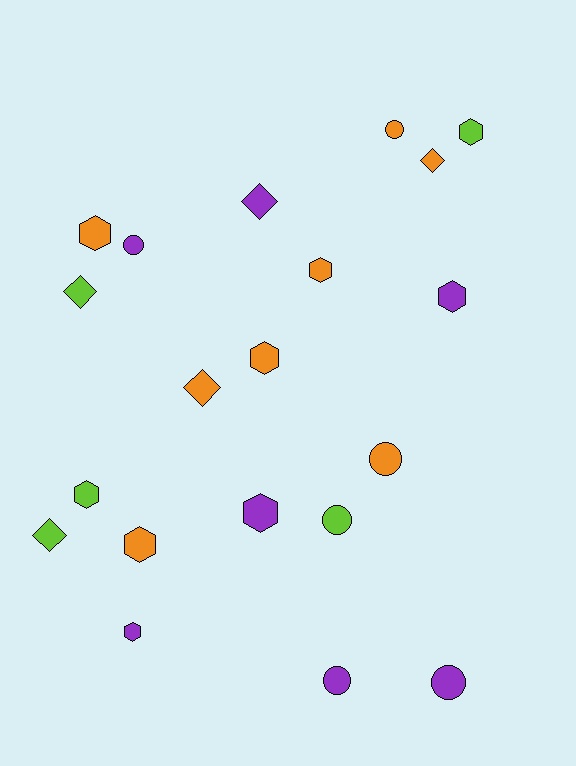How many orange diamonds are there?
There are 2 orange diamonds.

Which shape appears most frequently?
Hexagon, with 9 objects.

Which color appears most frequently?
Orange, with 8 objects.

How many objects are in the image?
There are 20 objects.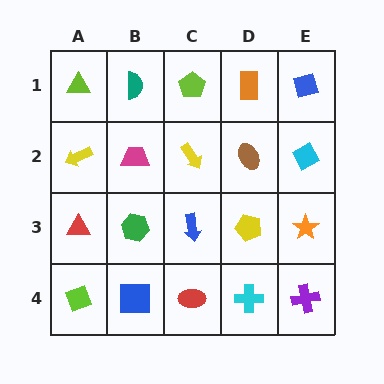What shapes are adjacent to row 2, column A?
A lime triangle (row 1, column A), a red triangle (row 3, column A), a magenta trapezoid (row 2, column B).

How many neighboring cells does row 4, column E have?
2.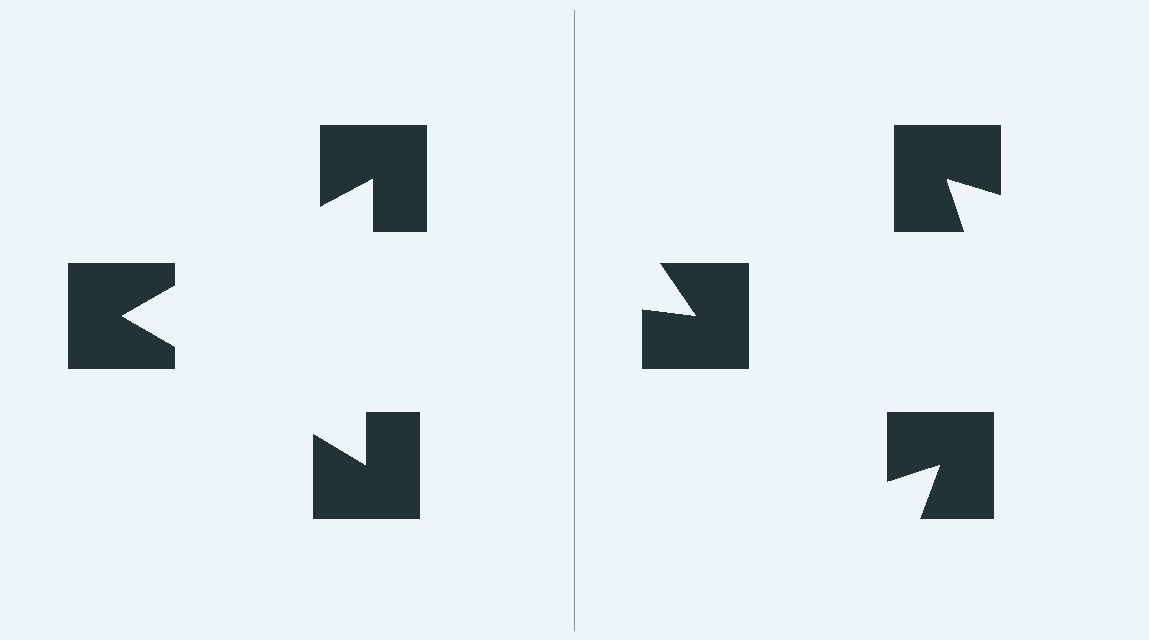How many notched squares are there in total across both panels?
6 — 3 on each side.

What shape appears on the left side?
An illusory triangle.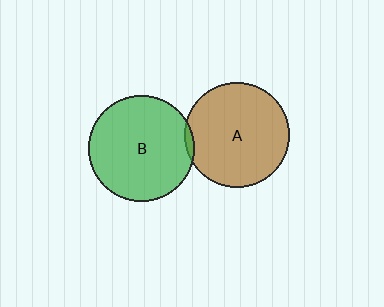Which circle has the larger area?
Circle B (green).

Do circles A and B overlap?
Yes.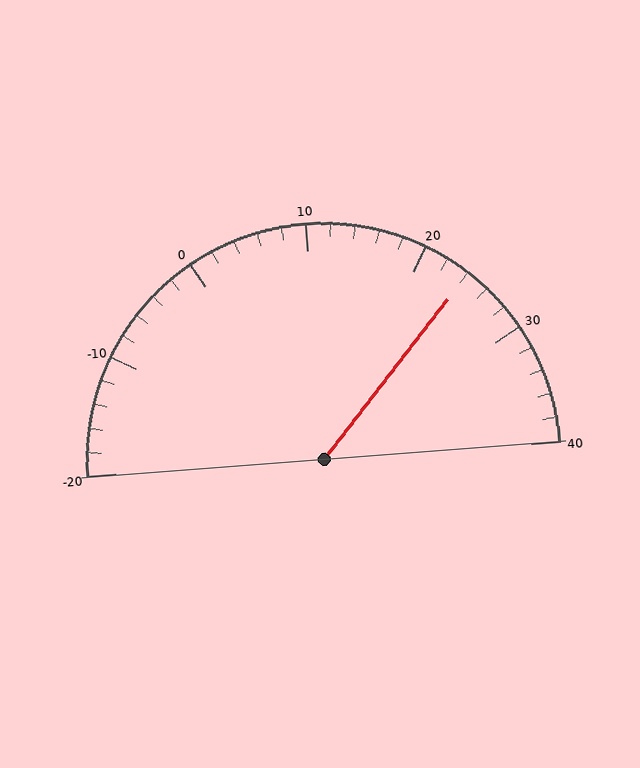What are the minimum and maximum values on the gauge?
The gauge ranges from -20 to 40.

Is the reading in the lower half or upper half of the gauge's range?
The reading is in the upper half of the range (-20 to 40).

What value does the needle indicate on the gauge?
The needle indicates approximately 24.